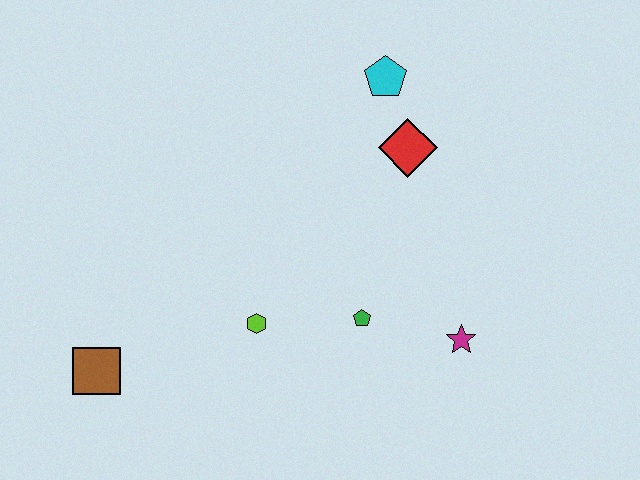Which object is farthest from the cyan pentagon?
The brown square is farthest from the cyan pentagon.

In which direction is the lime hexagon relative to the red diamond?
The lime hexagon is below the red diamond.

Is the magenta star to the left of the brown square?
No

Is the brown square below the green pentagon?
Yes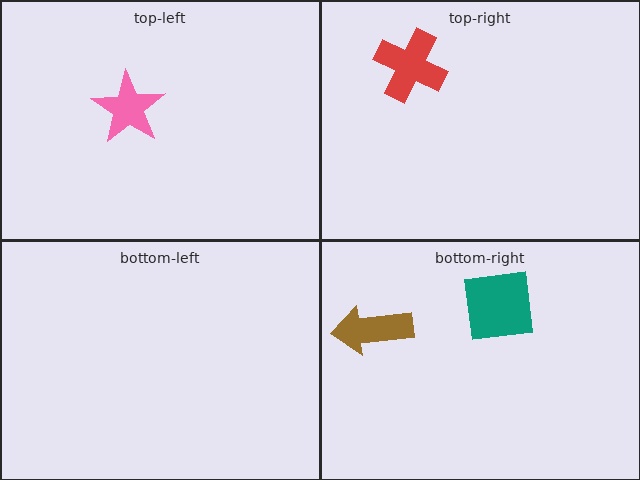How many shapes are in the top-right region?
1.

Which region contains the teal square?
The bottom-right region.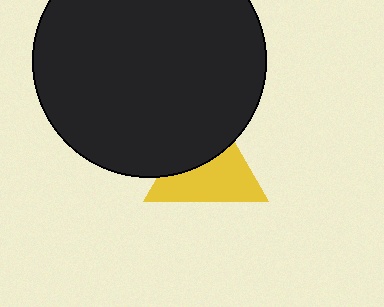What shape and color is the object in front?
The object in front is a black circle.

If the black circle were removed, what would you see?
You would see the complete yellow triangle.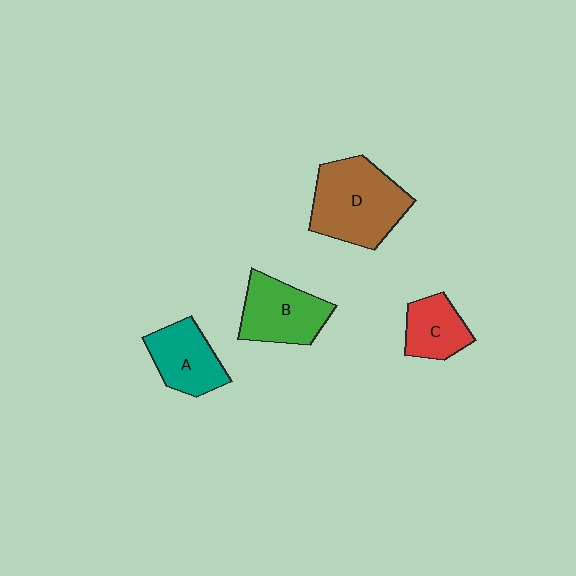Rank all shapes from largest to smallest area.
From largest to smallest: D (brown), B (green), A (teal), C (red).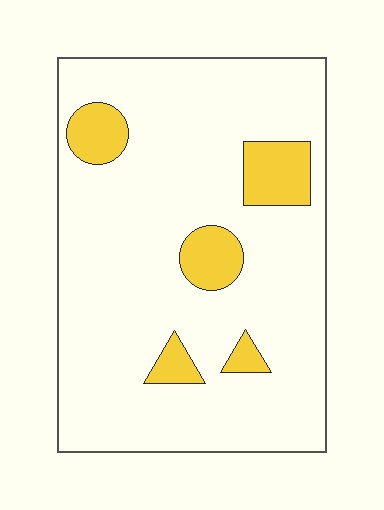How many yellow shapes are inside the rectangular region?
5.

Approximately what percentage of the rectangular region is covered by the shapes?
Approximately 15%.